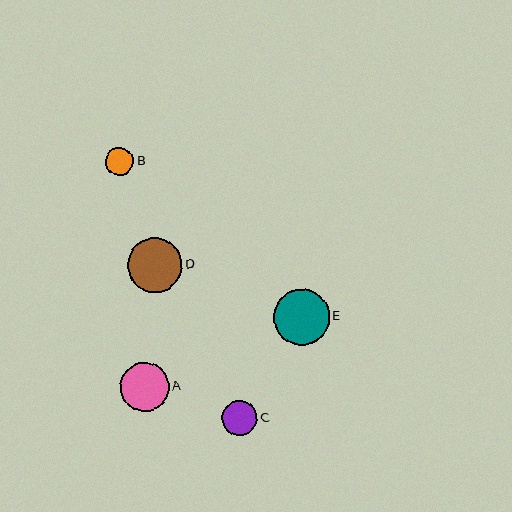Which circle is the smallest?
Circle B is the smallest with a size of approximately 28 pixels.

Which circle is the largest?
Circle E is the largest with a size of approximately 56 pixels.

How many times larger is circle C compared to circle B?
Circle C is approximately 1.3 times the size of circle B.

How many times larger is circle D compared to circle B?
Circle D is approximately 1.9 times the size of circle B.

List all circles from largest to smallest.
From largest to smallest: E, D, A, C, B.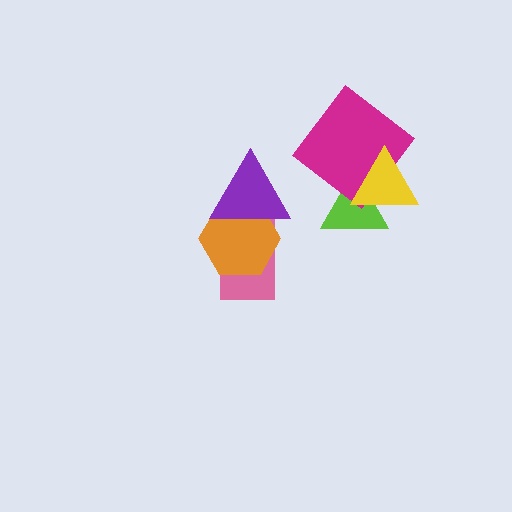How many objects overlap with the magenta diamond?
2 objects overlap with the magenta diamond.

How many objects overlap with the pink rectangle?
2 objects overlap with the pink rectangle.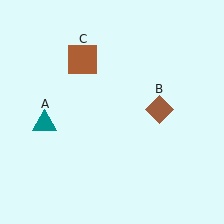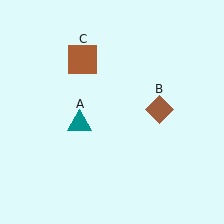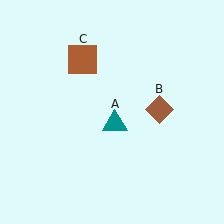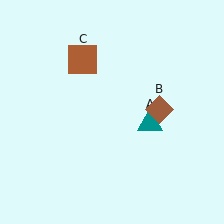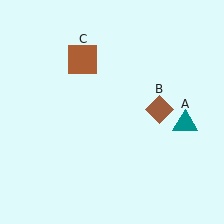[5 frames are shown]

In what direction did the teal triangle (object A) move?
The teal triangle (object A) moved right.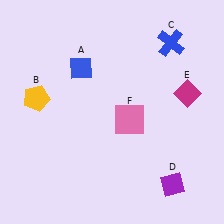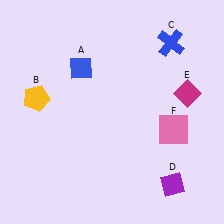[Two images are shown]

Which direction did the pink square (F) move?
The pink square (F) moved right.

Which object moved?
The pink square (F) moved right.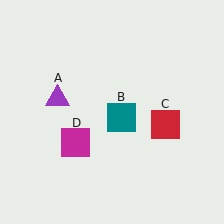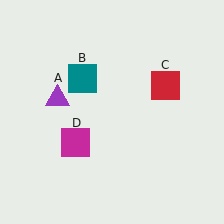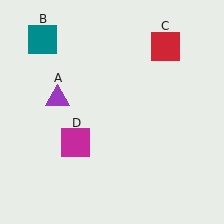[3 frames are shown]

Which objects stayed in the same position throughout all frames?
Purple triangle (object A) and magenta square (object D) remained stationary.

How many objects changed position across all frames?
2 objects changed position: teal square (object B), red square (object C).